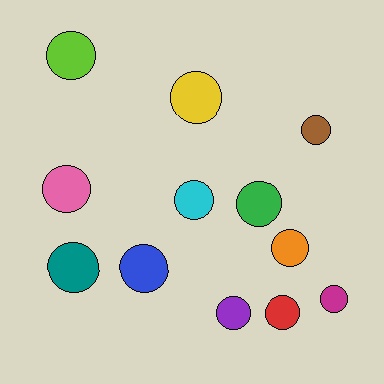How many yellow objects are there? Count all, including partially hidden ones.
There is 1 yellow object.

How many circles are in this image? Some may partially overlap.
There are 12 circles.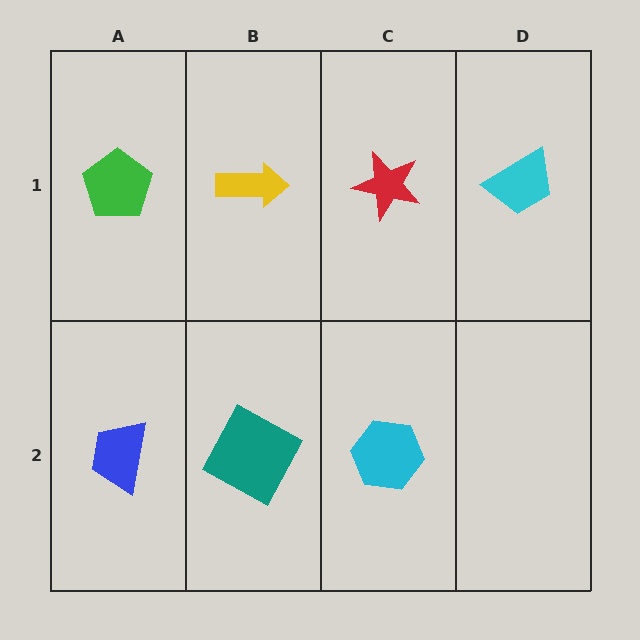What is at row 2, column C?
A cyan hexagon.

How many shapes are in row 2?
3 shapes.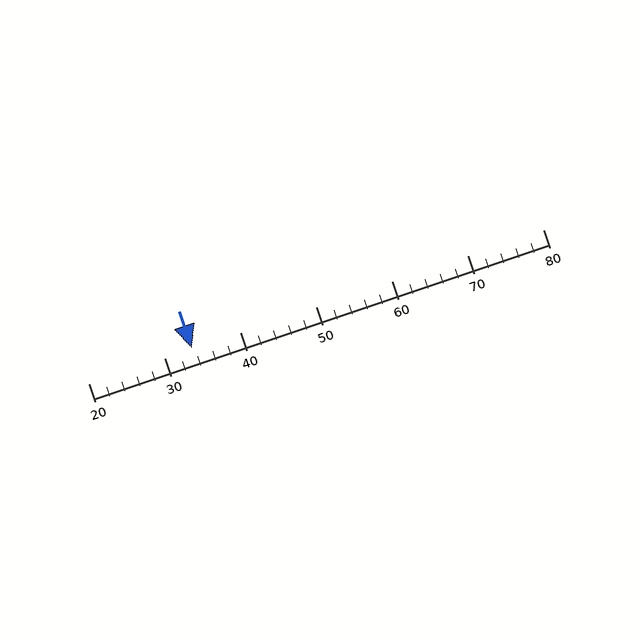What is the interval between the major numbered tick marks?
The major tick marks are spaced 10 units apart.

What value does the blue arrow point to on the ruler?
The blue arrow points to approximately 34.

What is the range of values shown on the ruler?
The ruler shows values from 20 to 80.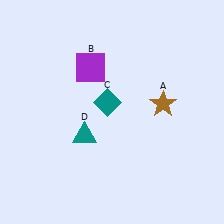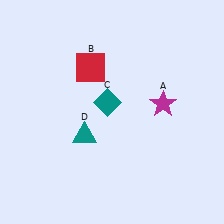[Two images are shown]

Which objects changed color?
A changed from brown to magenta. B changed from purple to red.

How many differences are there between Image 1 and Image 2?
There are 2 differences between the two images.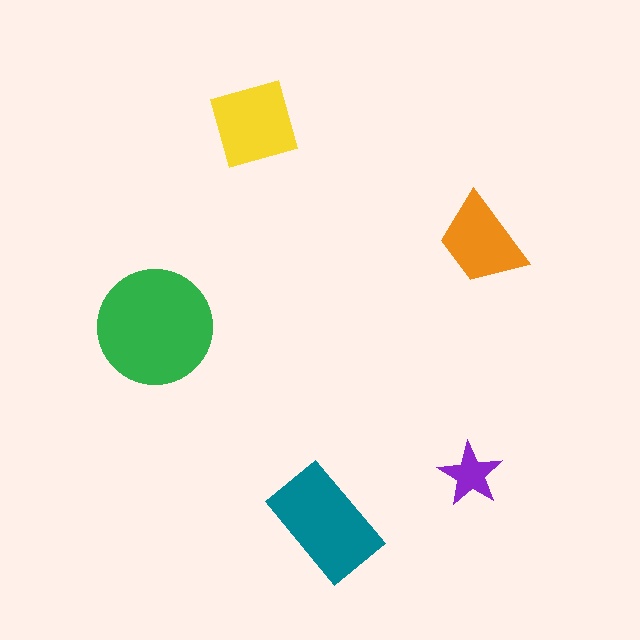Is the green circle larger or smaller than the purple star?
Larger.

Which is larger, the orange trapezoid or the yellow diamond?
The yellow diamond.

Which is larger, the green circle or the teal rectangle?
The green circle.